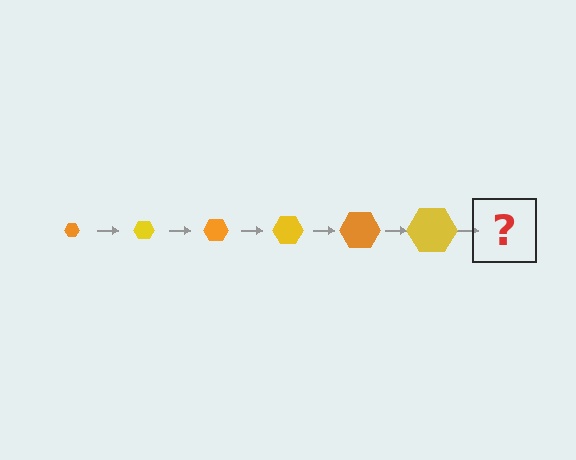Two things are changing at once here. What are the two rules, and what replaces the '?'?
The two rules are that the hexagon grows larger each step and the color cycles through orange and yellow. The '?' should be an orange hexagon, larger than the previous one.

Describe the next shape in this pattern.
It should be an orange hexagon, larger than the previous one.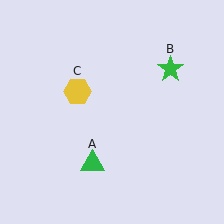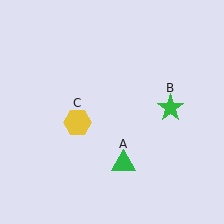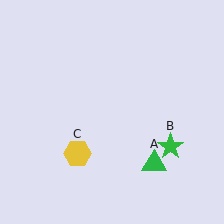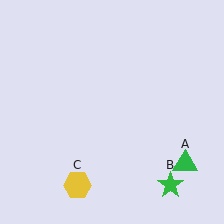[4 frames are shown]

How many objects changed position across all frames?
3 objects changed position: green triangle (object A), green star (object B), yellow hexagon (object C).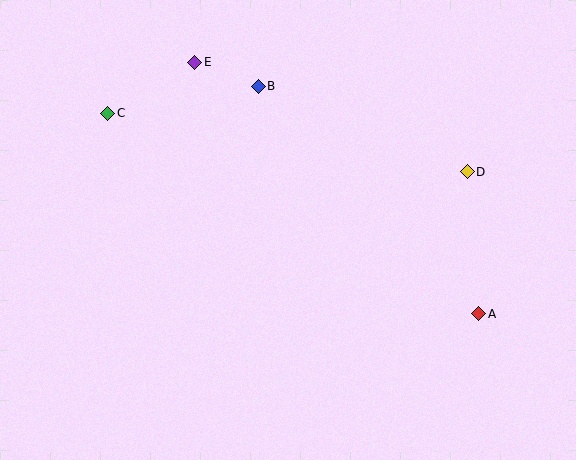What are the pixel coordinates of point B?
Point B is at (258, 86).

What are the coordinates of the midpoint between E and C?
The midpoint between E and C is at (151, 88).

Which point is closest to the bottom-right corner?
Point A is closest to the bottom-right corner.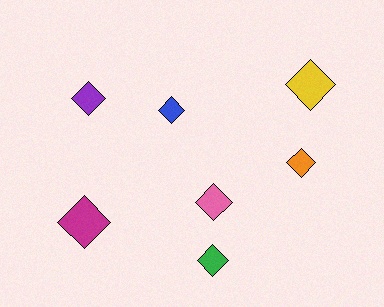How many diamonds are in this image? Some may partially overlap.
There are 7 diamonds.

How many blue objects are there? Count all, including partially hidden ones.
There is 1 blue object.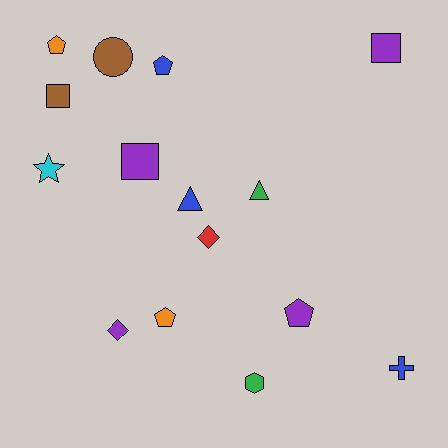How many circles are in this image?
There is 1 circle.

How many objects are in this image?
There are 15 objects.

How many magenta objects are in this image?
There are no magenta objects.